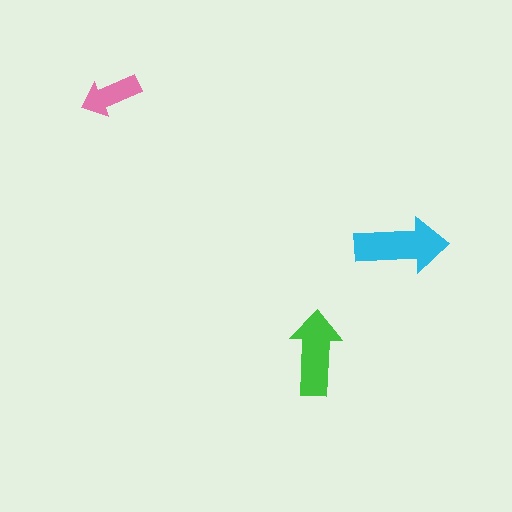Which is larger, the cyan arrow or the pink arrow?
The cyan one.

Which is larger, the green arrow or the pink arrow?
The green one.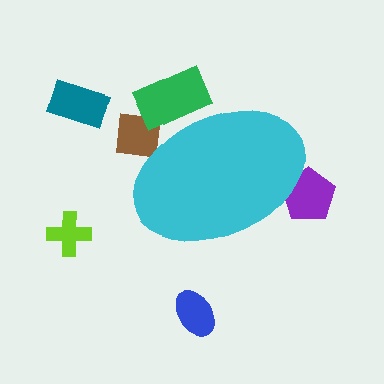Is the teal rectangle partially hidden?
No, the teal rectangle is fully visible.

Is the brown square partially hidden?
Yes, the brown square is partially hidden behind the cyan ellipse.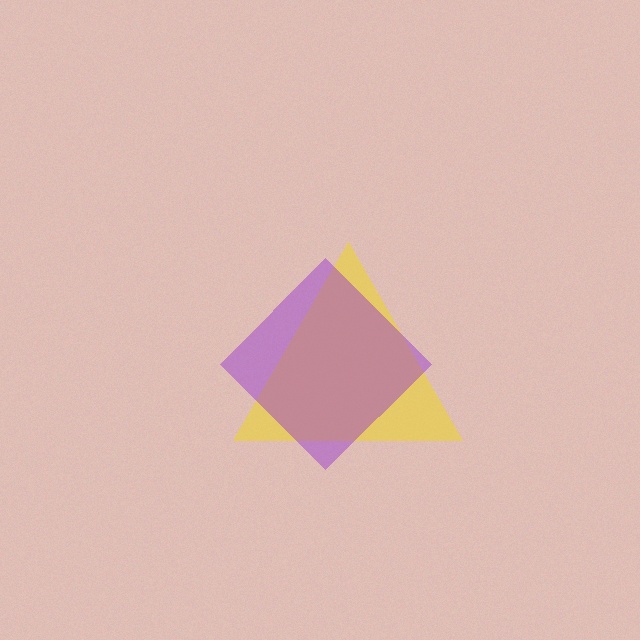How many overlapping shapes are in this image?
There are 2 overlapping shapes in the image.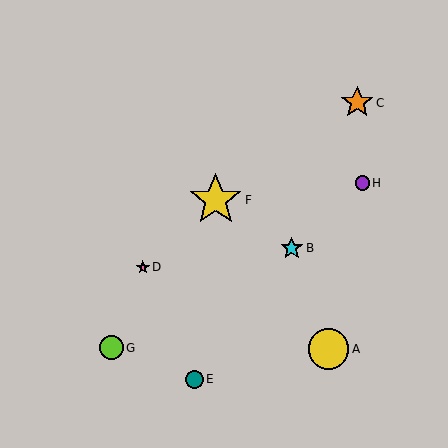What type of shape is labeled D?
Shape D is a pink star.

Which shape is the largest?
The yellow star (labeled F) is the largest.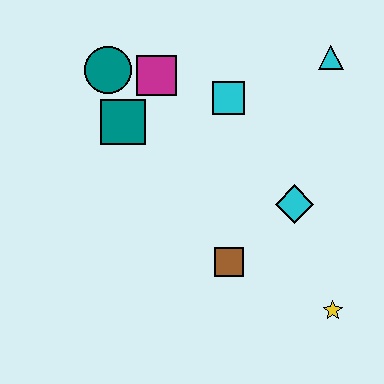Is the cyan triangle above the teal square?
Yes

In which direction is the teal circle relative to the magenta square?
The teal circle is to the left of the magenta square.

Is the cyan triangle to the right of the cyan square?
Yes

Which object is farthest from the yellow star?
The teal circle is farthest from the yellow star.